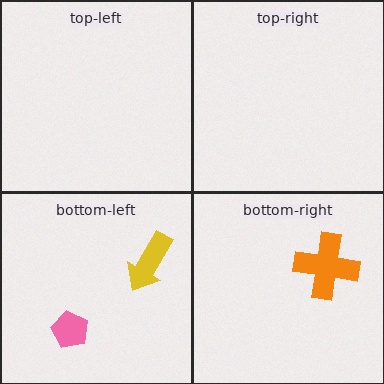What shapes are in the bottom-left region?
The yellow arrow, the pink pentagon.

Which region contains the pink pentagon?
The bottom-left region.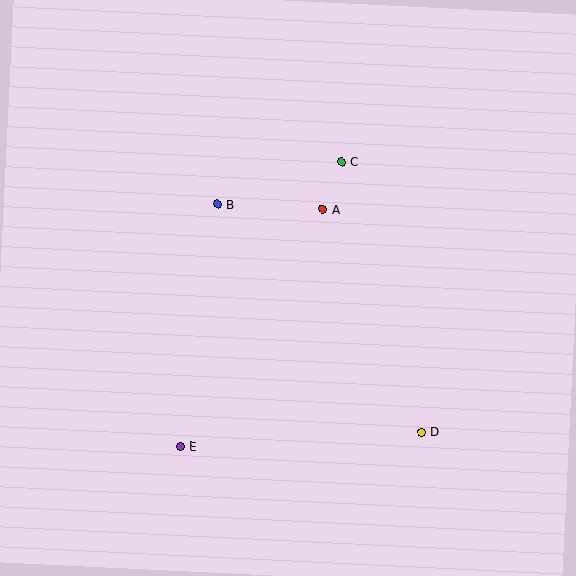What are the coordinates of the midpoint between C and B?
The midpoint between C and B is at (279, 183).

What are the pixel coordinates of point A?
Point A is at (323, 210).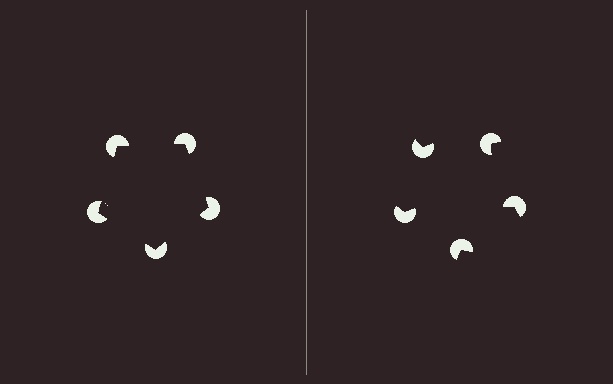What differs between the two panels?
The pac-man discs are positioned identically on both sides; only the wedge orientations differ. On the left they align to a pentagon; on the right they are misaligned.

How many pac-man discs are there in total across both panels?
10 — 5 on each side.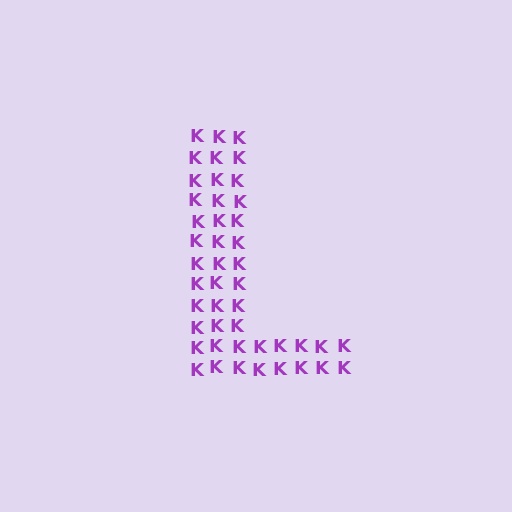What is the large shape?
The large shape is the letter L.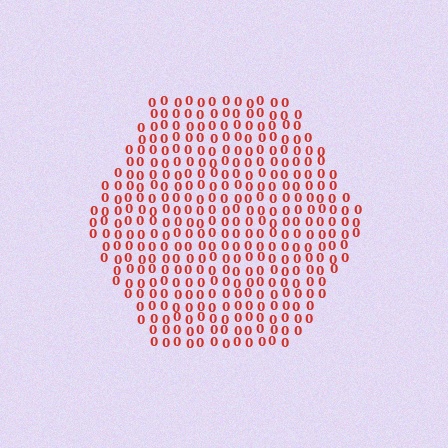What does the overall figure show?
The overall figure shows a hexagon.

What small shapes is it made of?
It is made of small digit 0's.